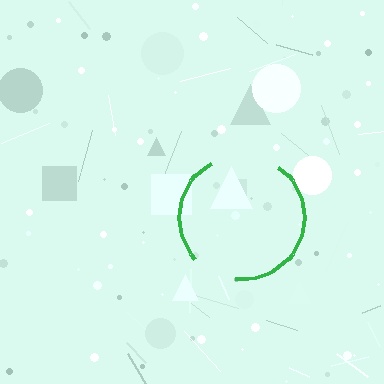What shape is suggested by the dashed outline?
The dashed outline suggests a circle.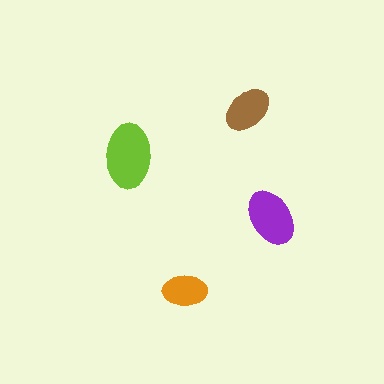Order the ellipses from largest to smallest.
the lime one, the purple one, the brown one, the orange one.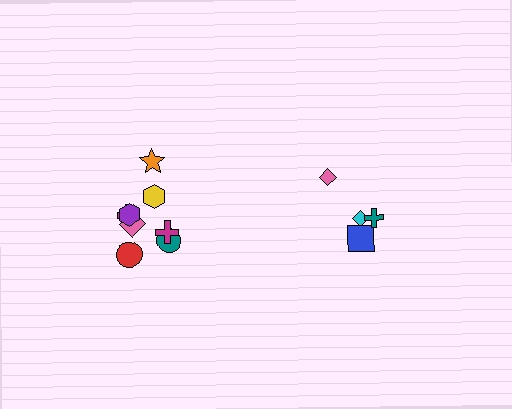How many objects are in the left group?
There are 8 objects.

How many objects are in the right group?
There are 4 objects.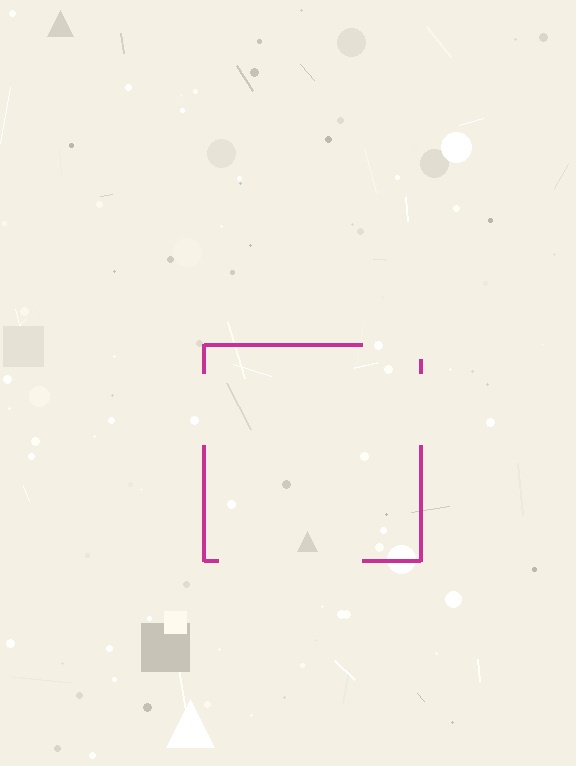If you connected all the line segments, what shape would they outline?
They would outline a square.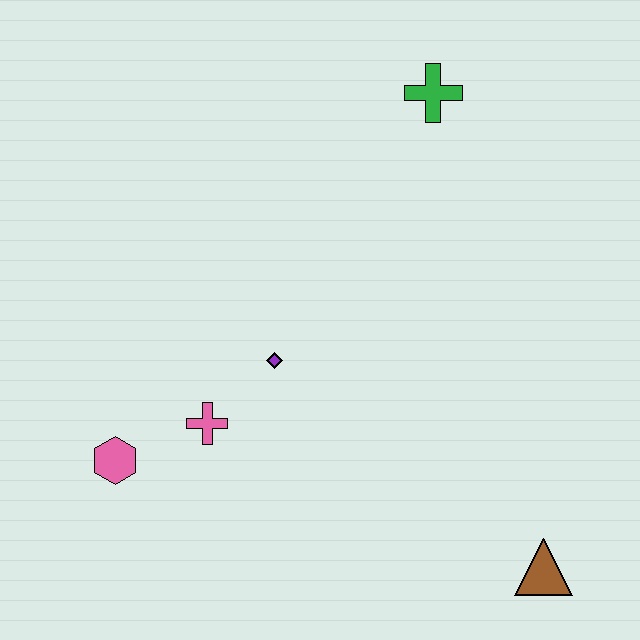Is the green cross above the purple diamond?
Yes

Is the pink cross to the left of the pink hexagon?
No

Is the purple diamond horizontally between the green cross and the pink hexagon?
Yes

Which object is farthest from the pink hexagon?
The green cross is farthest from the pink hexagon.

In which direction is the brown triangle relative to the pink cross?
The brown triangle is to the right of the pink cross.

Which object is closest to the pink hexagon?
The pink cross is closest to the pink hexagon.